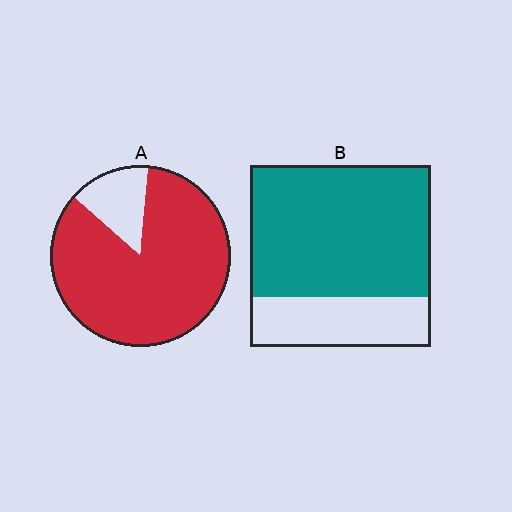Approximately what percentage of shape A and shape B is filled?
A is approximately 85% and B is approximately 75%.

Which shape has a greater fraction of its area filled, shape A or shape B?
Shape A.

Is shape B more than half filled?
Yes.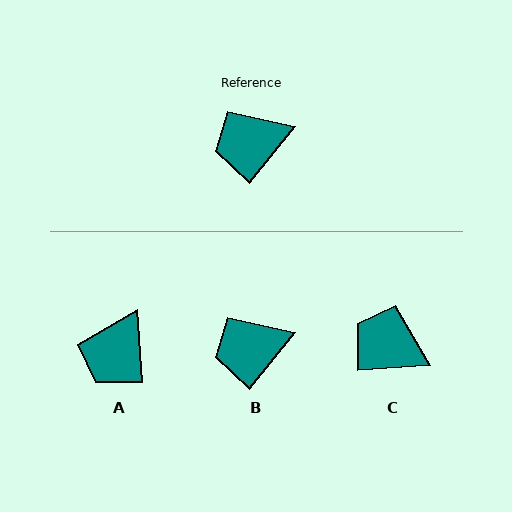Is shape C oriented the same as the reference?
No, it is off by about 48 degrees.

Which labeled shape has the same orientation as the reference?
B.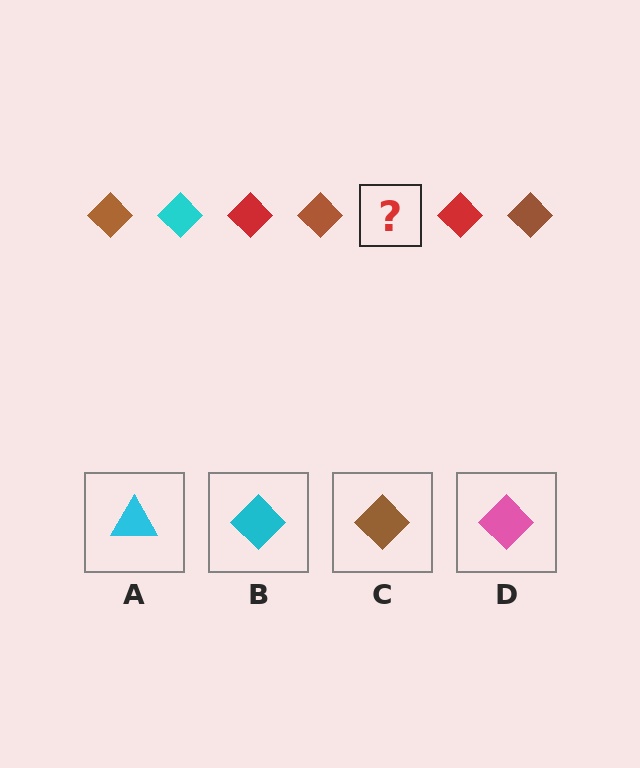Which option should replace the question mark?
Option B.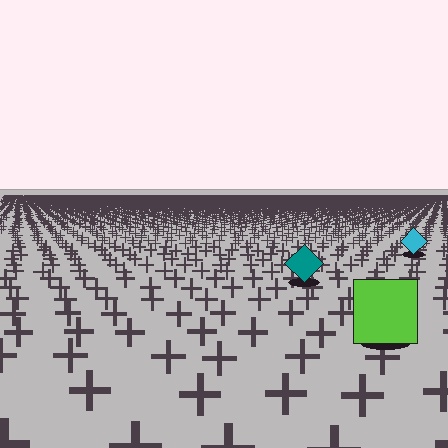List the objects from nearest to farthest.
From nearest to farthest: the lime square, the teal diamond, the cyan diamond.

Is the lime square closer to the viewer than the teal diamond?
Yes. The lime square is closer — you can tell from the texture gradient: the ground texture is coarser near it.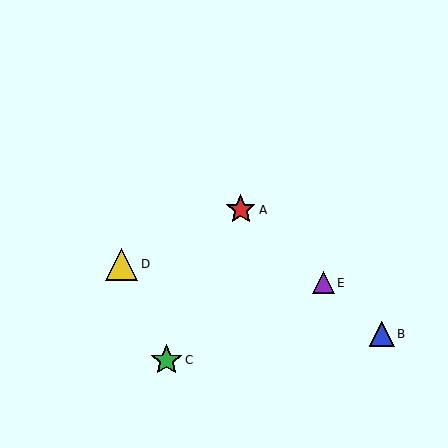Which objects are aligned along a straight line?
Objects A, B, E are aligned along a straight line.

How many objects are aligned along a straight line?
3 objects (A, B, E) are aligned along a straight line.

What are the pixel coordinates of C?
Object C is at (167, 360).